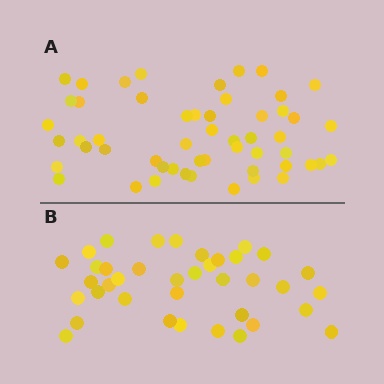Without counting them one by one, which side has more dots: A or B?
Region A (the top region) has more dots.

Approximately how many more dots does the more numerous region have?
Region A has approximately 15 more dots than region B.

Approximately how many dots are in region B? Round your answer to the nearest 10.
About 40 dots. (The exact count is 38, which rounds to 40.)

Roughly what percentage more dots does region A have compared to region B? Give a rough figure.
About 40% more.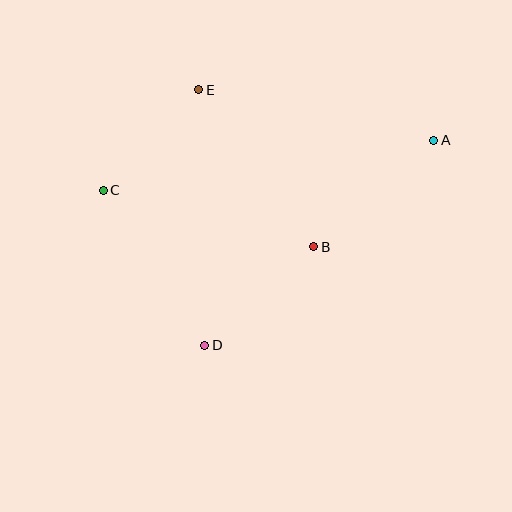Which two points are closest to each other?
Points C and E are closest to each other.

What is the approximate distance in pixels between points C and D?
The distance between C and D is approximately 185 pixels.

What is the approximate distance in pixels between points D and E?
The distance between D and E is approximately 256 pixels.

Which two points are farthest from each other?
Points A and C are farthest from each other.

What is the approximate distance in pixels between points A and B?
The distance between A and B is approximately 161 pixels.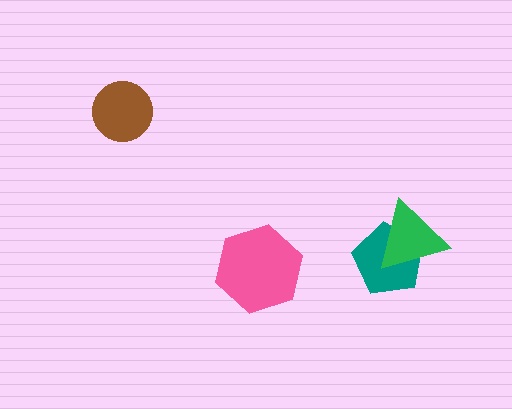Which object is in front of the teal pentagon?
The green triangle is in front of the teal pentagon.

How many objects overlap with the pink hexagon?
0 objects overlap with the pink hexagon.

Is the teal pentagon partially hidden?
Yes, it is partially covered by another shape.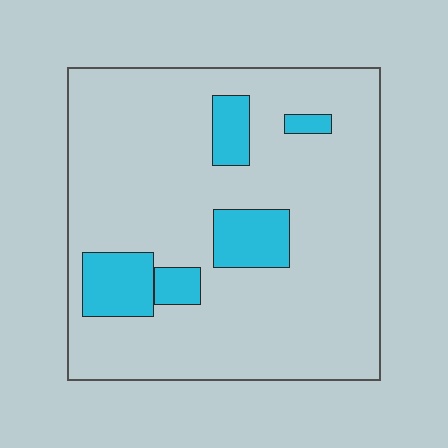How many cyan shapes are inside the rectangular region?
5.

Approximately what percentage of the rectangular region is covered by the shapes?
Approximately 15%.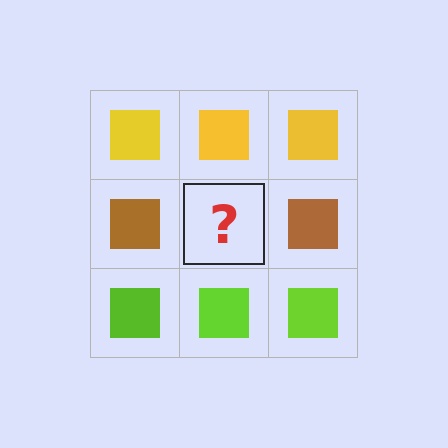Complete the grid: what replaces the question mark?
The question mark should be replaced with a brown square.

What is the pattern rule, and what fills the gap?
The rule is that each row has a consistent color. The gap should be filled with a brown square.